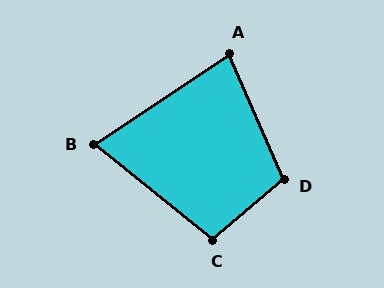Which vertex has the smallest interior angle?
B, at approximately 73 degrees.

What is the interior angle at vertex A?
Approximately 79 degrees (acute).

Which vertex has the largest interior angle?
D, at approximately 107 degrees.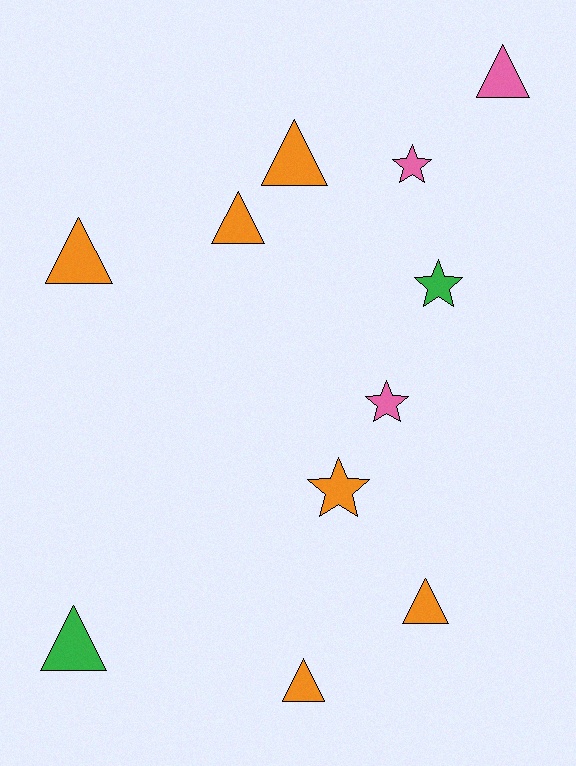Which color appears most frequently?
Orange, with 6 objects.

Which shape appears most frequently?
Triangle, with 7 objects.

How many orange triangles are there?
There are 5 orange triangles.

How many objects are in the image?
There are 11 objects.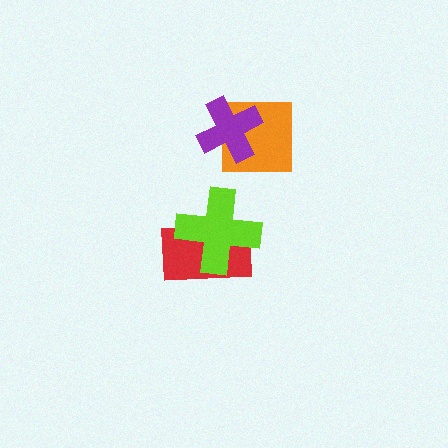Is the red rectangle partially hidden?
Yes, it is partially covered by another shape.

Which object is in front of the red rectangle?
The lime cross is in front of the red rectangle.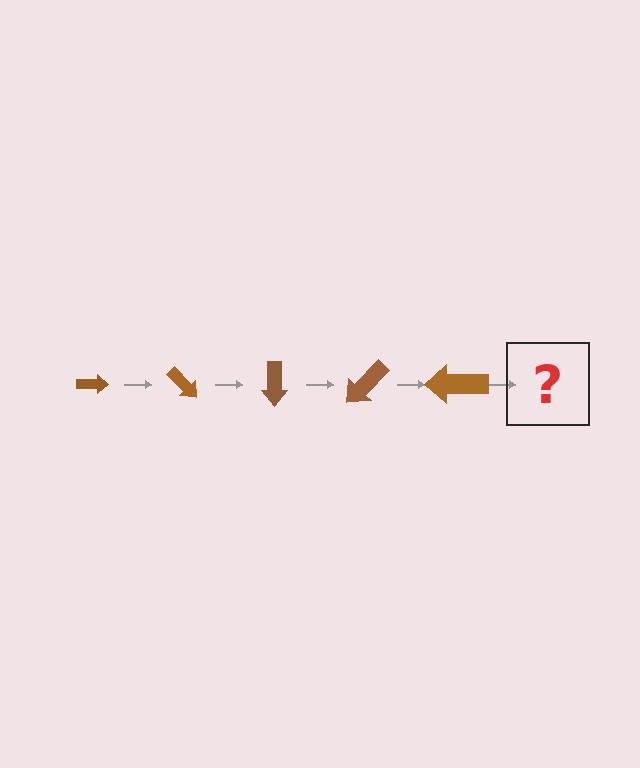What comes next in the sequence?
The next element should be an arrow, larger than the previous one and rotated 225 degrees from the start.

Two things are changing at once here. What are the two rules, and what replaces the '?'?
The two rules are that the arrow grows larger each step and it rotates 45 degrees each step. The '?' should be an arrow, larger than the previous one and rotated 225 degrees from the start.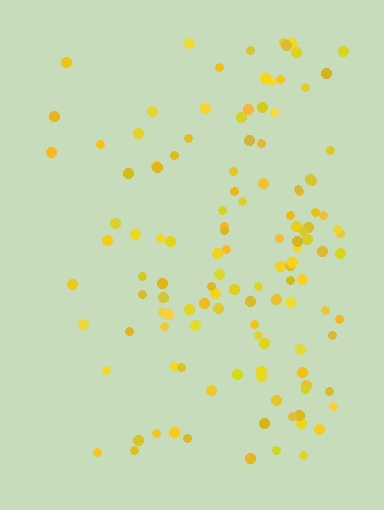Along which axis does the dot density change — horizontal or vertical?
Horizontal.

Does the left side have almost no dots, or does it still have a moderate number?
Still a moderate number, just noticeably fewer than the right.